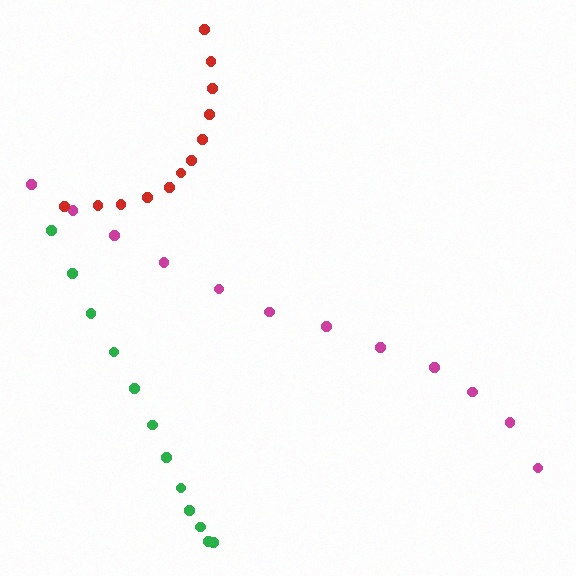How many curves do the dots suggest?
There are 3 distinct paths.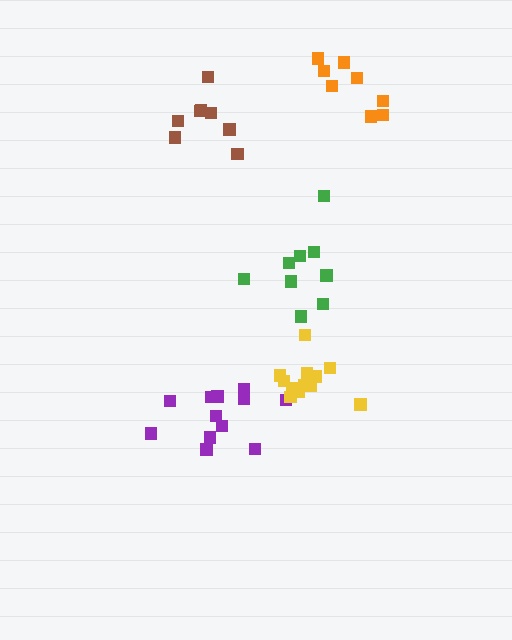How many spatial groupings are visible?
There are 5 spatial groupings.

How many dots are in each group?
Group 1: 8 dots, Group 2: 8 dots, Group 3: 12 dots, Group 4: 12 dots, Group 5: 9 dots (49 total).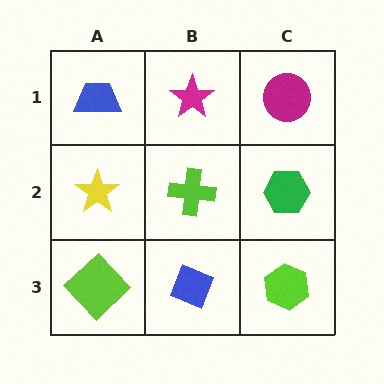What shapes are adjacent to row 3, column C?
A green hexagon (row 2, column C), a blue diamond (row 3, column B).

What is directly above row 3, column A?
A yellow star.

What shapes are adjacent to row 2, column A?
A blue trapezoid (row 1, column A), a lime diamond (row 3, column A), a lime cross (row 2, column B).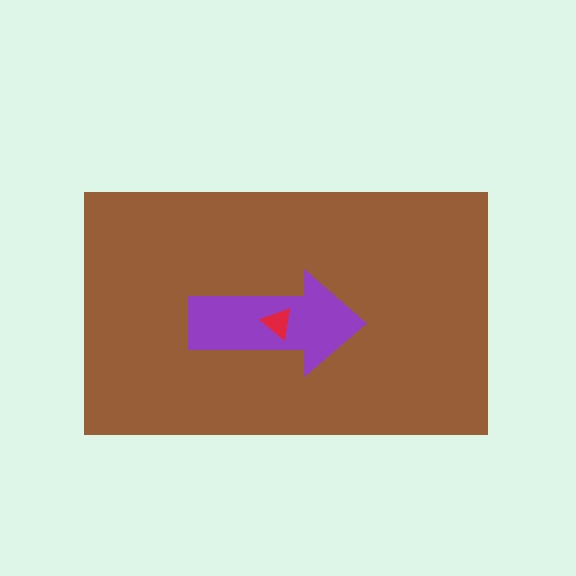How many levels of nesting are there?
3.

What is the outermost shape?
The brown rectangle.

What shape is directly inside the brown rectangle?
The purple arrow.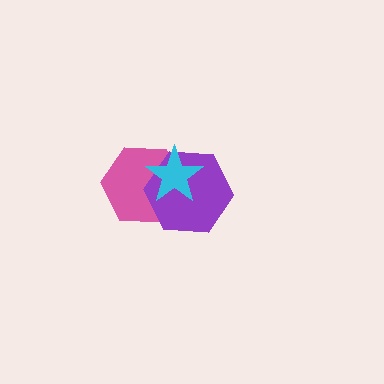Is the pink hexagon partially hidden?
Yes, it is partially covered by another shape.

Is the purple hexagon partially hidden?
Yes, it is partially covered by another shape.